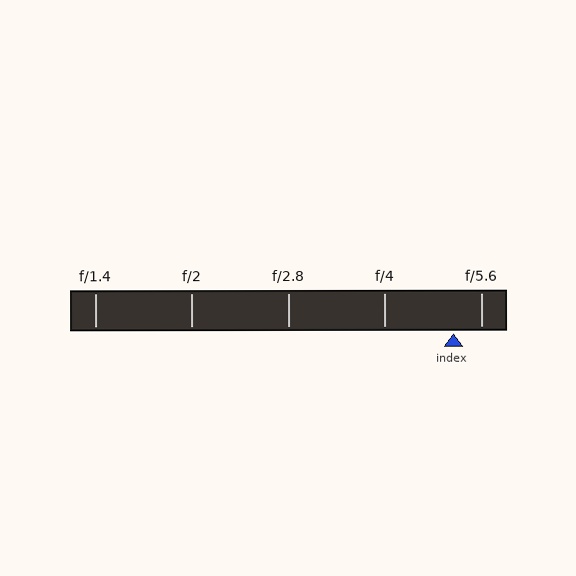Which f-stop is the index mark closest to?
The index mark is closest to f/5.6.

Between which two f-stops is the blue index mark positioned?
The index mark is between f/4 and f/5.6.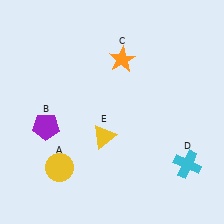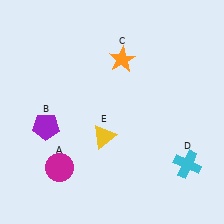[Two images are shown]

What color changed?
The circle (A) changed from yellow in Image 1 to magenta in Image 2.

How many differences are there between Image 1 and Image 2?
There is 1 difference between the two images.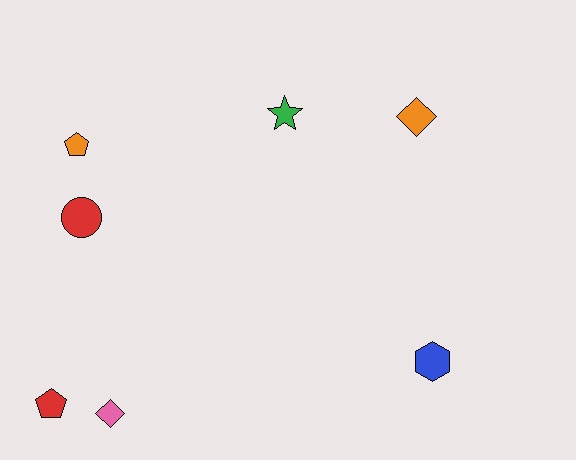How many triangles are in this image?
There are no triangles.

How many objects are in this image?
There are 7 objects.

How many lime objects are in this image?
There are no lime objects.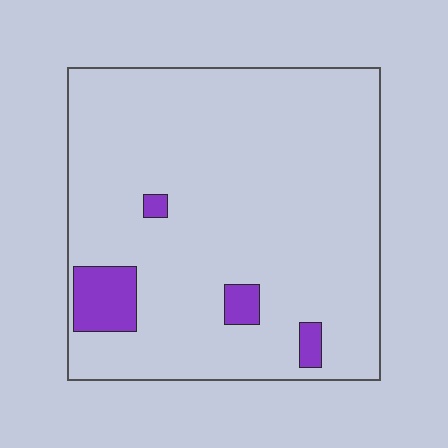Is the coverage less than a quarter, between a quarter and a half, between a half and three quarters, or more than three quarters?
Less than a quarter.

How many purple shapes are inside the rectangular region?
4.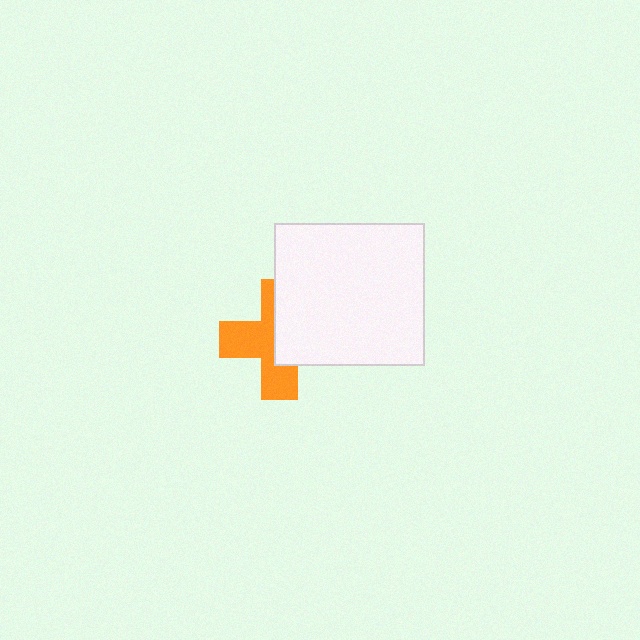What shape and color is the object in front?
The object in front is a white rectangle.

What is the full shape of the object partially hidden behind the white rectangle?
The partially hidden object is an orange cross.